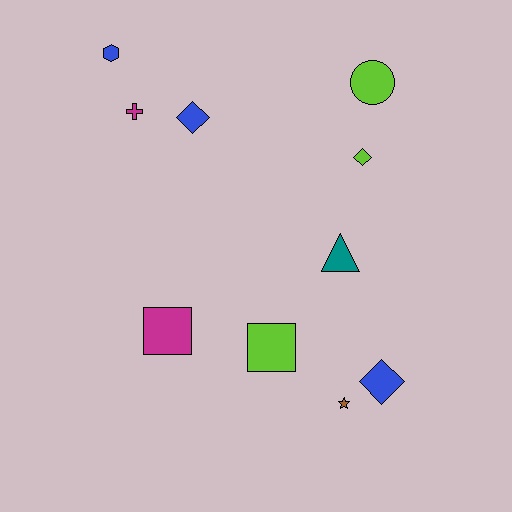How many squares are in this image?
There are 2 squares.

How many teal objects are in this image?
There is 1 teal object.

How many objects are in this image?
There are 10 objects.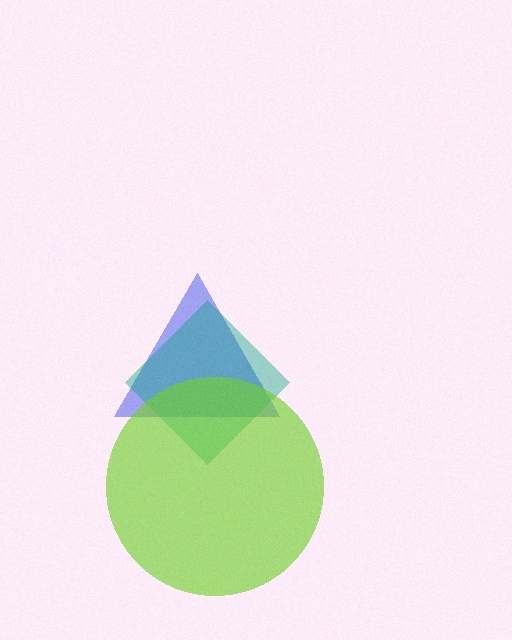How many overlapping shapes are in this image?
There are 3 overlapping shapes in the image.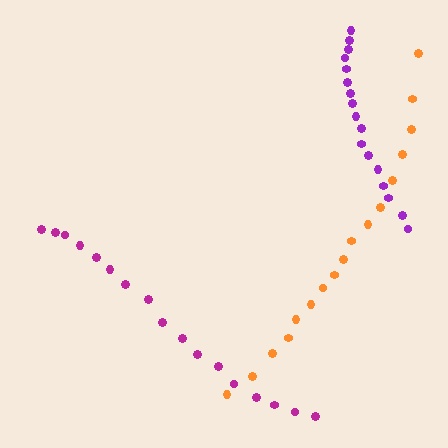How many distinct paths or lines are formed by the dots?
There are 3 distinct paths.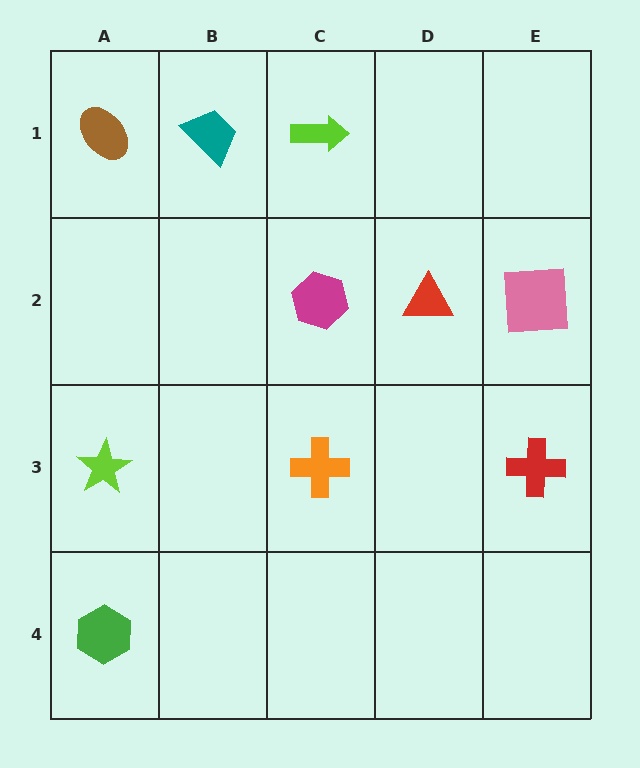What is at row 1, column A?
A brown ellipse.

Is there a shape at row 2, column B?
No, that cell is empty.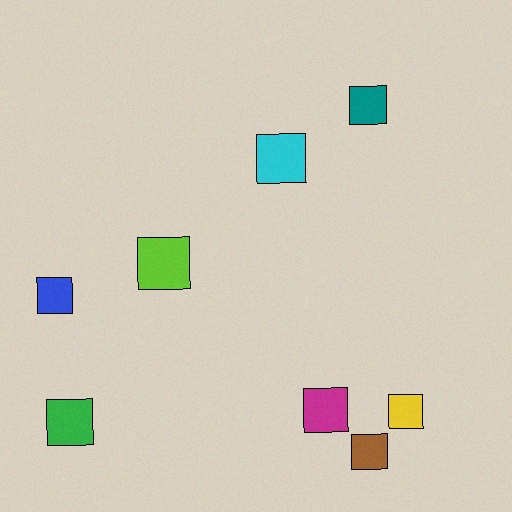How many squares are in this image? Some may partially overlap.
There are 8 squares.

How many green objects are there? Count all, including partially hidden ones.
There is 1 green object.